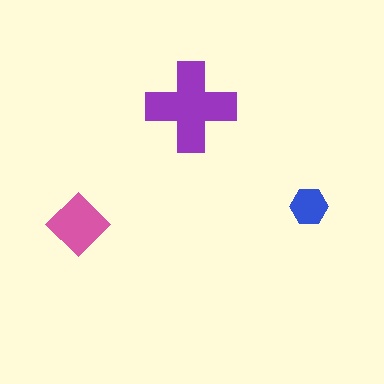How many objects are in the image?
There are 3 objects in the image.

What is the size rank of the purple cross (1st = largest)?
1st.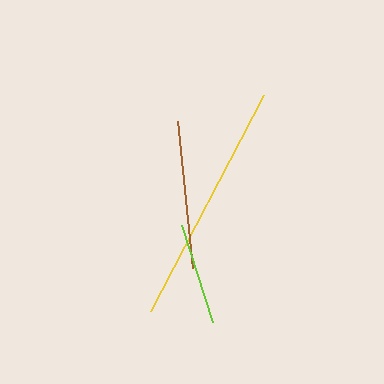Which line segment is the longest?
The yellow line is the longest at approximately 243 pixels.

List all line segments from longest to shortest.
From longest to shortest: yellow, brown, lime.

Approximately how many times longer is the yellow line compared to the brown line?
The yellow line is approximately 1.6 times the length of the brown line.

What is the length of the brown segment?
The brown segment is approximately 148 pixels long.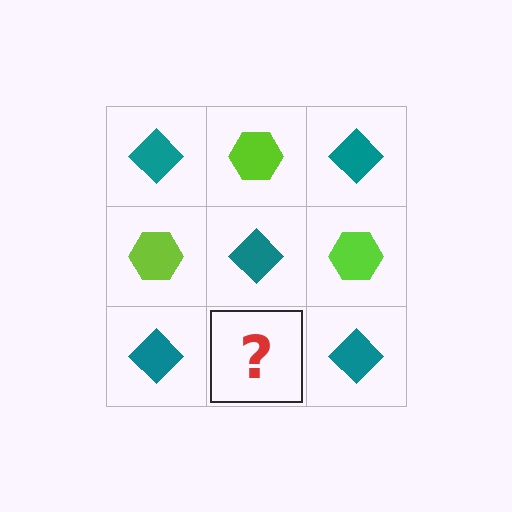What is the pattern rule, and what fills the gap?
The rule is that it alternates teal diamond and lime hexagon in a checkerboard pattern. The gap should be filled with a lime hexagon.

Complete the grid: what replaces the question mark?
The question mark should be replaced with a lime hexagon.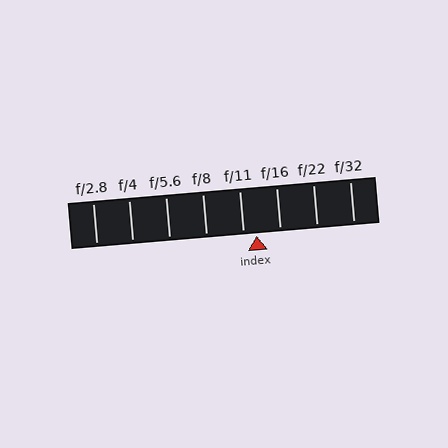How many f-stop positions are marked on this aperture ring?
There are 8 f-stop positions marked.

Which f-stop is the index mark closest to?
The index mark is closest to f/11.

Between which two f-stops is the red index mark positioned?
The index mark is between f/11 and f/16.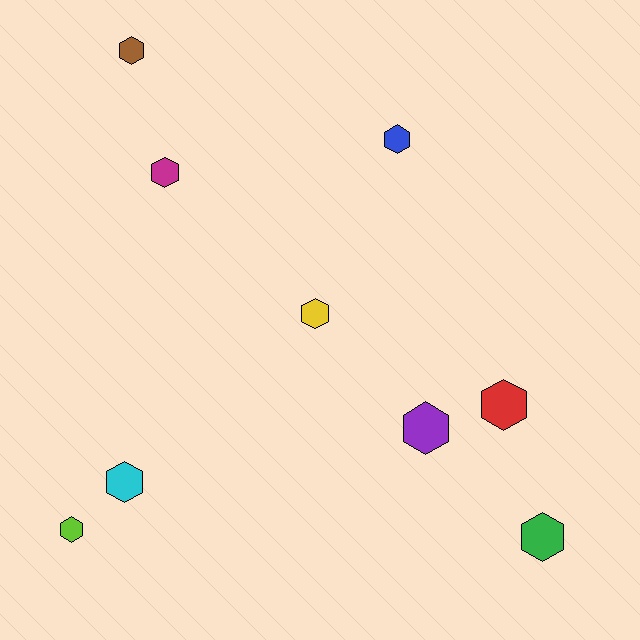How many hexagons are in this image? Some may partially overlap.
There are 9 hexagons.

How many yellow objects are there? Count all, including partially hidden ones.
There is 1 yellow object.